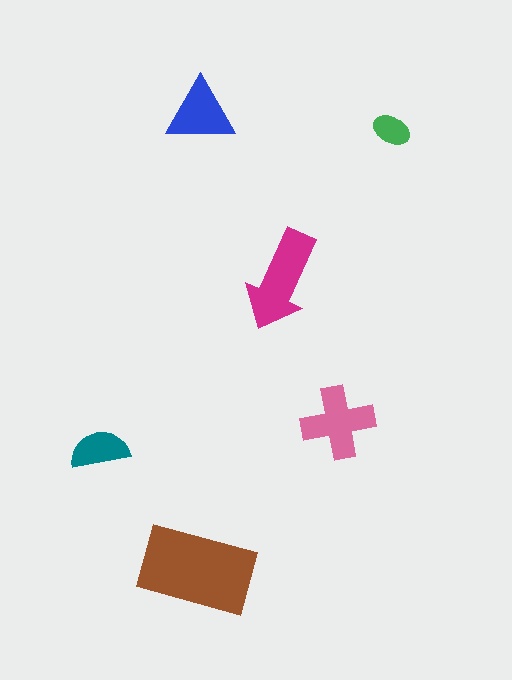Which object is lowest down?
The brown rectangle is bottommost.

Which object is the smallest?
The green ellipse.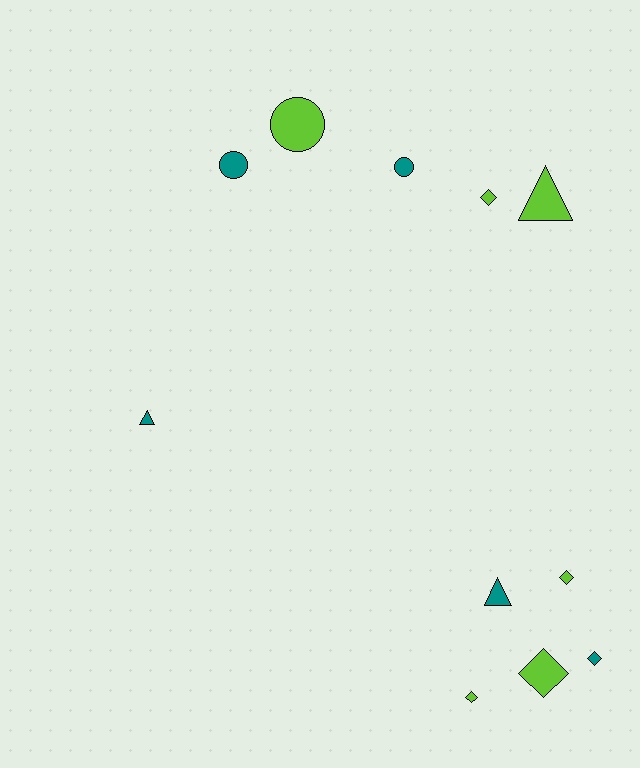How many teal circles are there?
There are 2 teal circles.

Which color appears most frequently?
Lime, with 6 objects.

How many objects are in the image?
There are 11 objects.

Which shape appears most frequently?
Diamond, with 5 objects.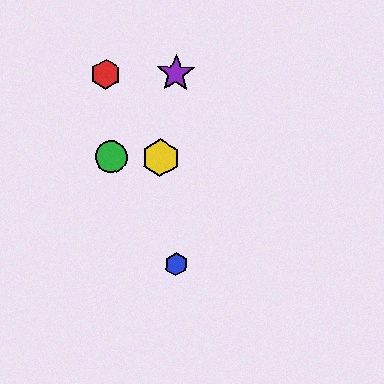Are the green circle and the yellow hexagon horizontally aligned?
Yes, both are at y≈157.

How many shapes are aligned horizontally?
2 shapes (the green circle, the yellow hexagon) are aligned horizontally.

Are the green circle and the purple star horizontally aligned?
No, the green circle is at y≈157 and the purple star is at y≈74.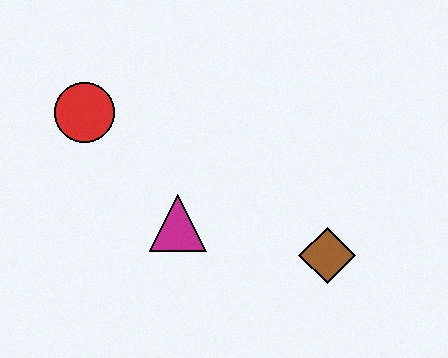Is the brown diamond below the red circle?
Yes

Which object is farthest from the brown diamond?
The red circle is farthest from the brown diamond.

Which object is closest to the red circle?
The magenta triangle is closest to the red circle.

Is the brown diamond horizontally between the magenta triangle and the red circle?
No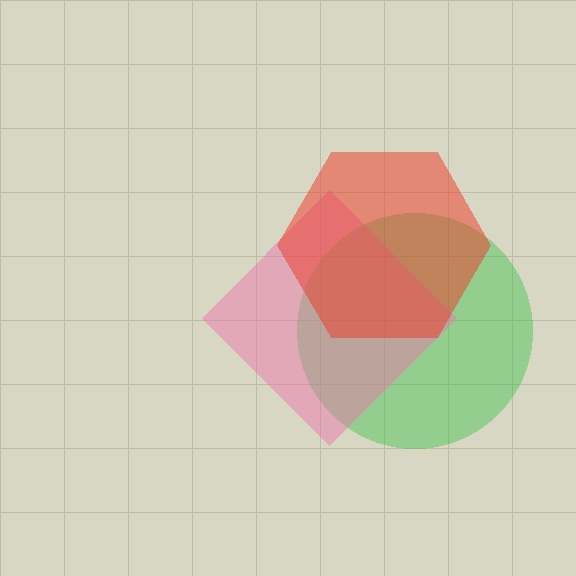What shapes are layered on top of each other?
The layered shapes are: a green circle, a pink diamond, a red hexagon.